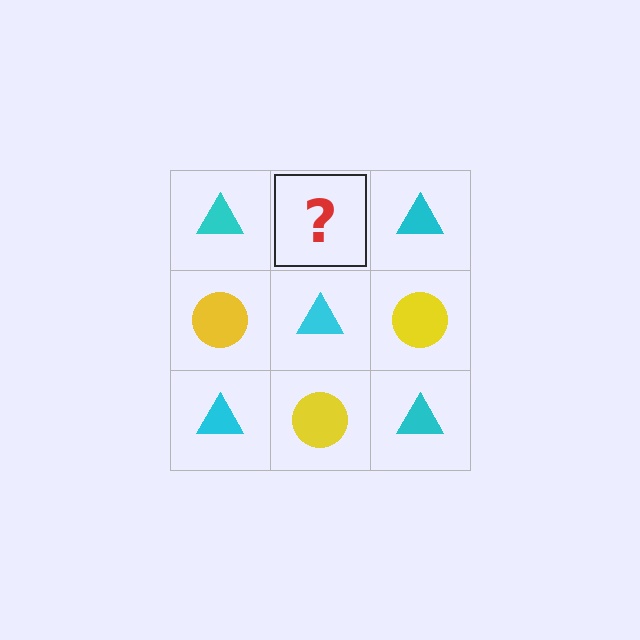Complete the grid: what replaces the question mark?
The question mark should be replaced with a yellow circle.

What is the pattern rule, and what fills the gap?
The rule is that it alternates cyan triangle and yellow circle in a checkerboard pattern. The gap should be filled with a yellow circle.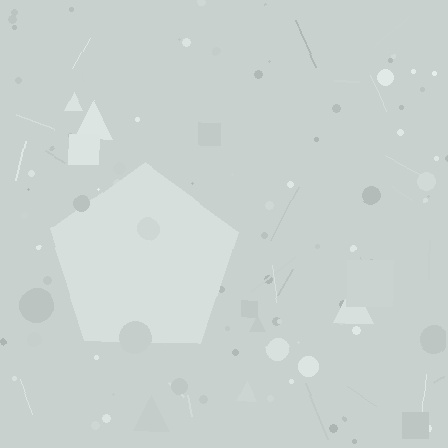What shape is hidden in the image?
A pentagon is hidden in the image.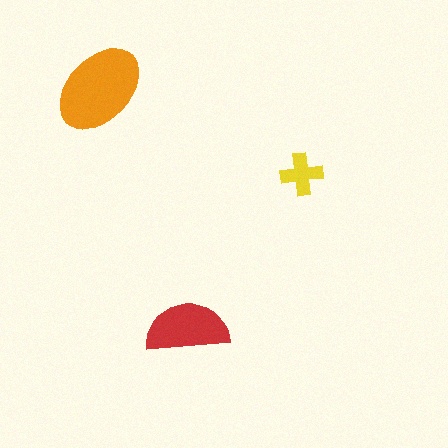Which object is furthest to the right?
The yellow cross is rightmost.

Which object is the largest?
The orange ellipse.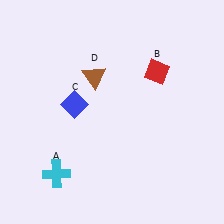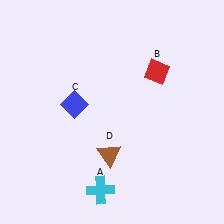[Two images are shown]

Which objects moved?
The objects that moved are: the cyan cross (A), the brown triangle (D).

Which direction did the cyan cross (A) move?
The cyan cross (A) moved right.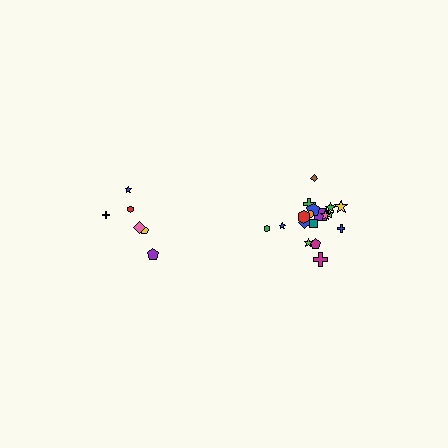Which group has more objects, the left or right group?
The right group.